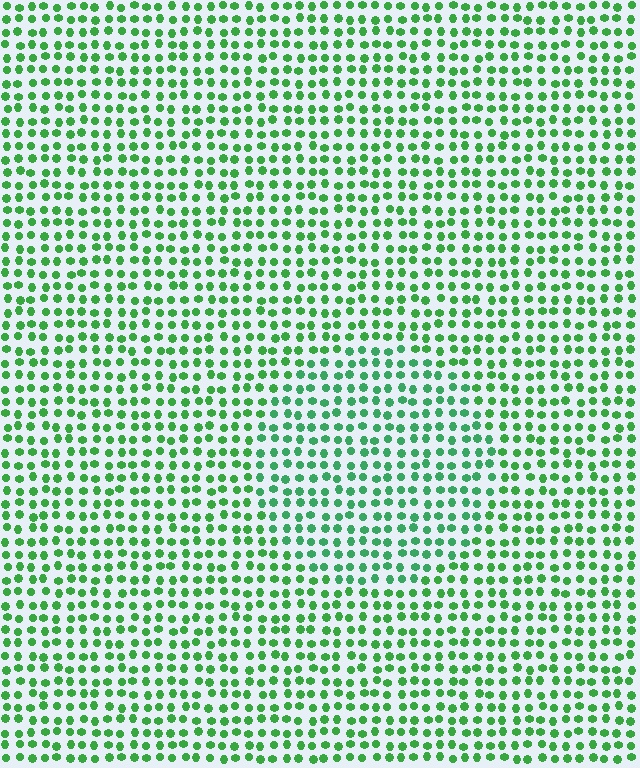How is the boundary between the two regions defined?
The boundary is defined purely by a slight shift in hue (about 18 degrees). Spacing, size, and orientation are identical on both sides.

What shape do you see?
I see a circle.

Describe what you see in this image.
The image is filled with small green elements in a uniform arrangement. A circle-shaped region is visible where the elements are tinted to a slightly different hue, forming a subtle color boundary.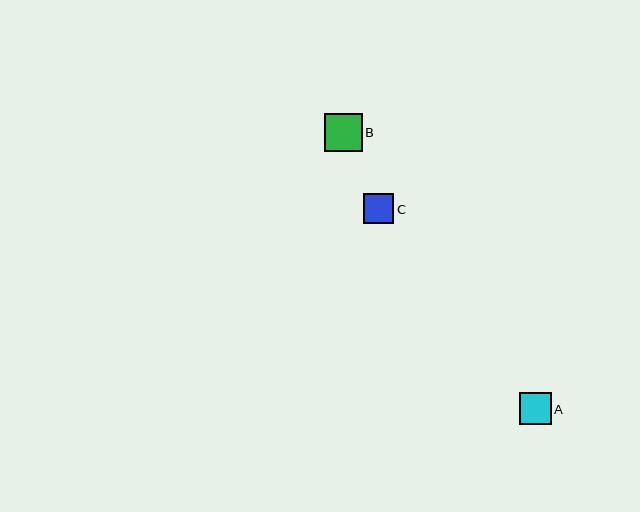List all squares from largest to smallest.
From largest to smallest: B, A, C.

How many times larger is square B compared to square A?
Square B is approximately 1.2 times the size of square A.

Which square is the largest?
Square B is the largest with a size of approximately 38 pixels.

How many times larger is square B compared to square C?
Square B is approximately 1.3 times the size of square C.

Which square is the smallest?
Square C is the smallest with a size of approximately 30 pixels.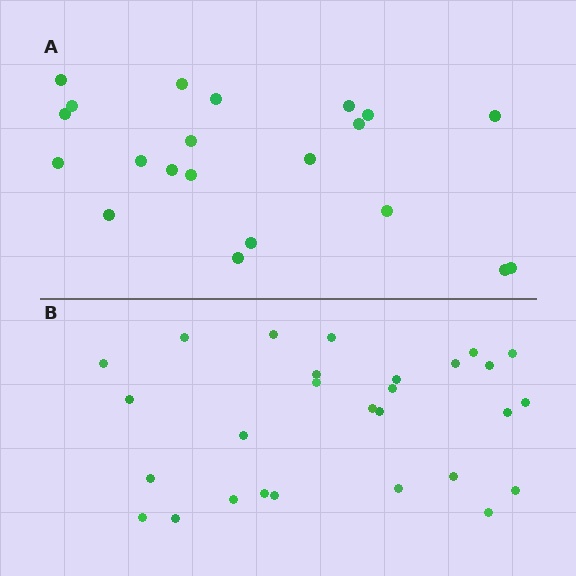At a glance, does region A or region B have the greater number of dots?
Region B (the bottom region) has more dots.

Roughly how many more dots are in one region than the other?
Region B has roughly 8 or so more dots than region A.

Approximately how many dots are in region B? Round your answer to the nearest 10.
About 30 dots. (The exact count is 28, which rounds to 30.)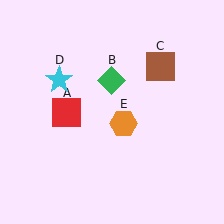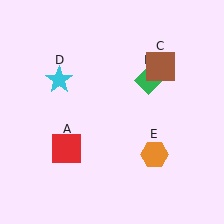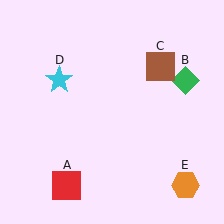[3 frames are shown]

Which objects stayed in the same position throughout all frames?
Brown square (object C) and cyan star (object D) remained stationary.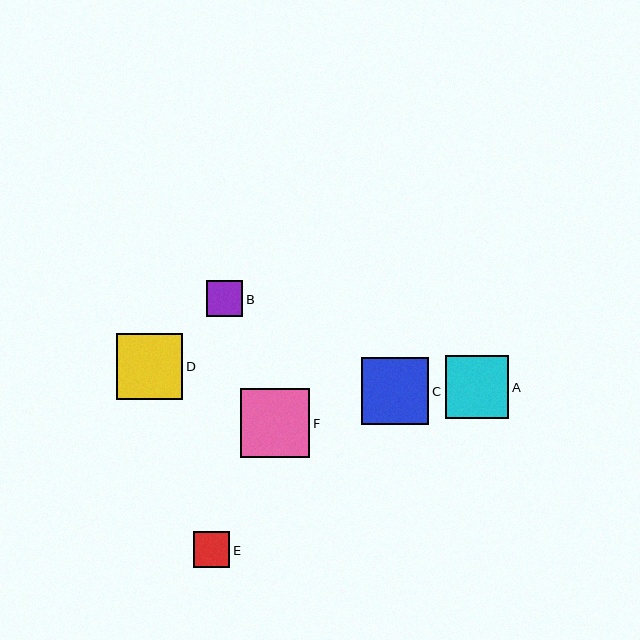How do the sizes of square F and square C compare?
Square F and square C are approximately the same size.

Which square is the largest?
Square F is the largest with a size of approximately 69 pixels.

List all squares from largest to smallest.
From largest to smallest: F, C, D, A, B, E.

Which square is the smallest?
Square E is the smallest with a size of approximately 36 pixels.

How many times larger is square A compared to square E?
Square A is approximately 1.8 times the size of square E.